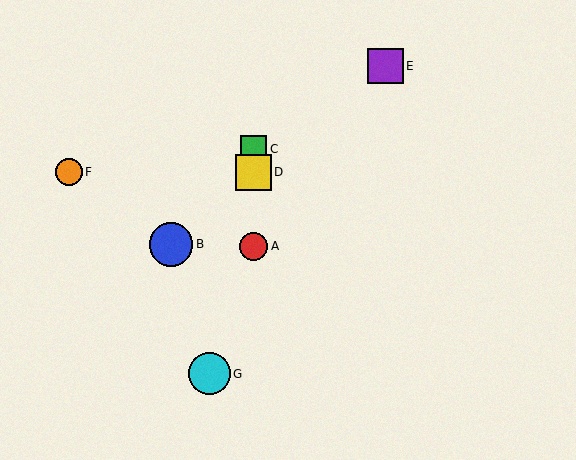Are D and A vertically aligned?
Yes, both are at x≈254.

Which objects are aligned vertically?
Objects A, C, D are aligned vertically.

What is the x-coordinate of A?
Object A is at x≈254.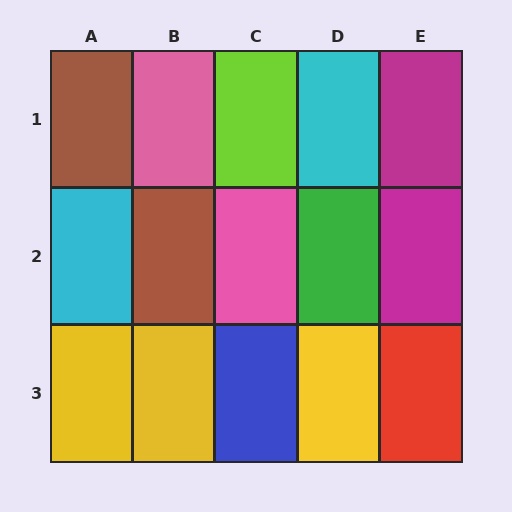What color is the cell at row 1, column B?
Pink.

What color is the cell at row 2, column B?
Brown.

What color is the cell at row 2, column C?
Pink.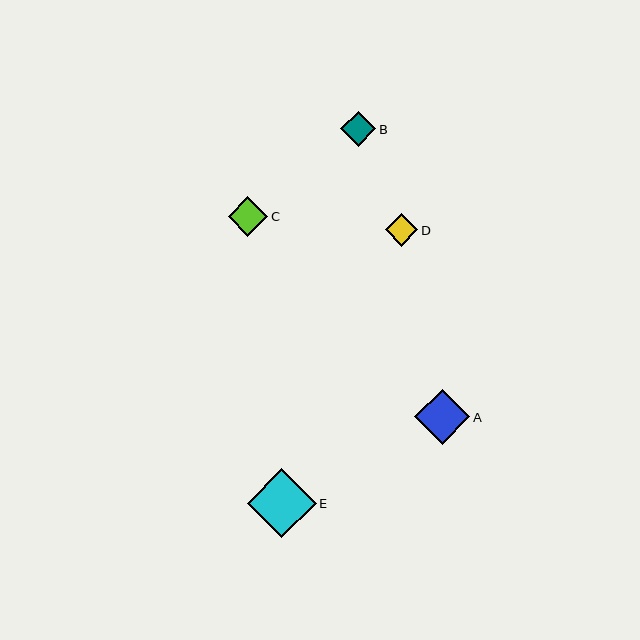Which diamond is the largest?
Diamond E is the largest with a size of approximately 68 pixels.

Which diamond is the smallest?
Diamond D is the smallest with a size of approximately 32 pixels.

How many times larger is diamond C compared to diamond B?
Diamond C is approximately 1.1 times the size of diamond B.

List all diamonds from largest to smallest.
From largest to smallest: E, A, C, B, D.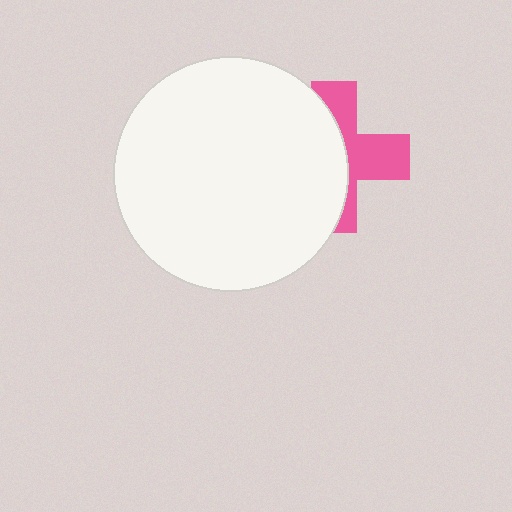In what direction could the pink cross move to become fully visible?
The pink cross could move right. That would shift it out from behind the white circle entirely.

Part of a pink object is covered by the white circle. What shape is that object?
It is a cross.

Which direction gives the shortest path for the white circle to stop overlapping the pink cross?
Moving left gives the shortest separation.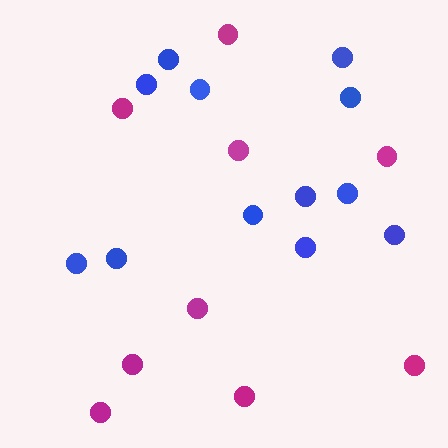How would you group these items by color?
There are 2 groups: one group of blue circles (12) and one group of magenta circles (9).